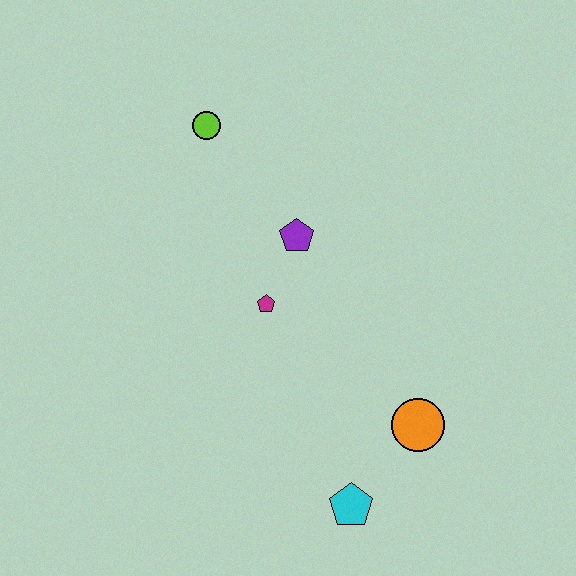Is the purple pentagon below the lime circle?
Yes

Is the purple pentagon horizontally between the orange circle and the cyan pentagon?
No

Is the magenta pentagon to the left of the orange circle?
Yes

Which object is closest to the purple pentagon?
The magenta pentagon is closest to the purple pentagon.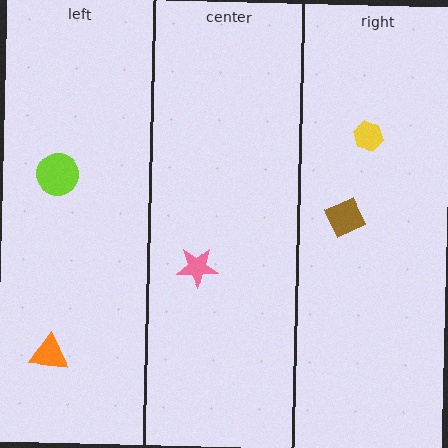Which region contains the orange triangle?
The left region.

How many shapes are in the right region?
2.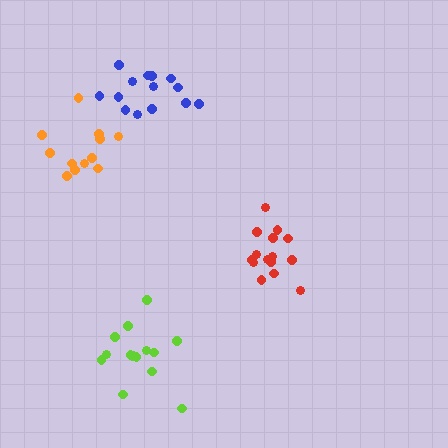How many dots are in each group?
Group 1: 15 dots, Group 2: 12 dots, Group 3: 14 dots, Group 4: 14 dots (55 total).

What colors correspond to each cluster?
The clusters are colored: red, orange, lime, blue.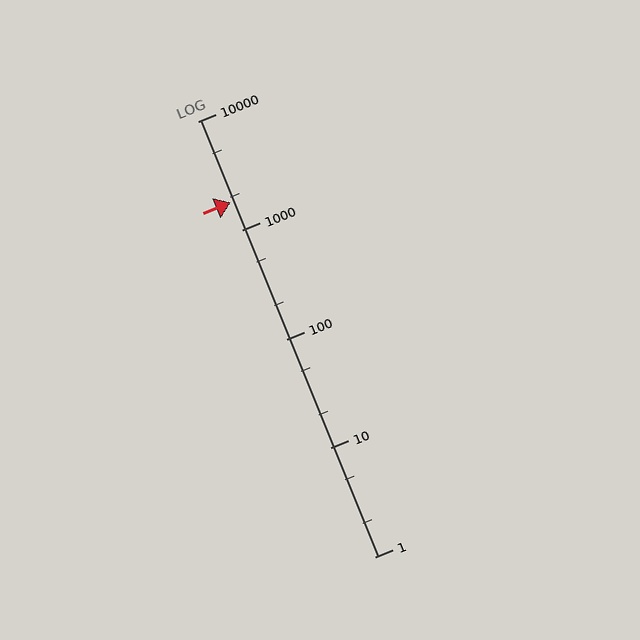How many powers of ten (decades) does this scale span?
The scale spans 4 decades, from 1 to 10000.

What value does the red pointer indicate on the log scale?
The pointer indicates approximately 1800.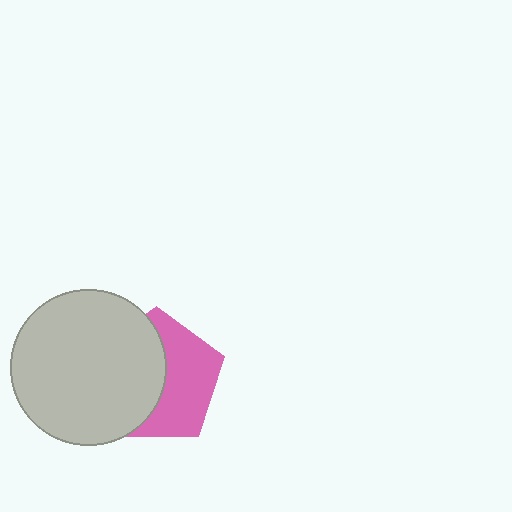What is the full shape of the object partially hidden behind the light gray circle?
The partially hidden object is a pink pentagon.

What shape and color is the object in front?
The object in front is a light gray circle.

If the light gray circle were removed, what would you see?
You would see the complete pink pentagon.